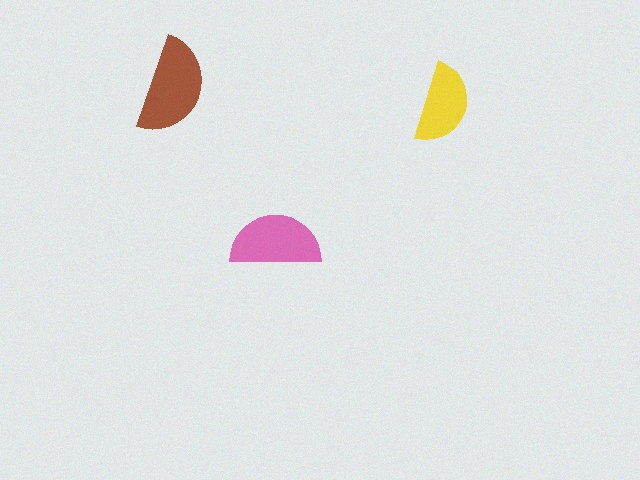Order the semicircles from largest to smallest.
the brown one, the pink one, the yellow one.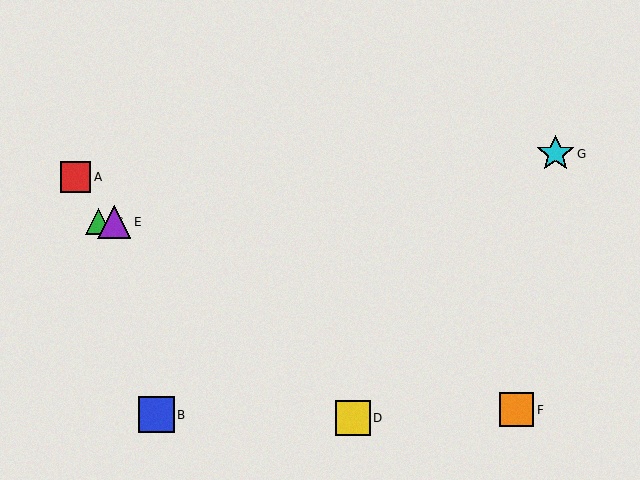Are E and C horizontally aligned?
Yes, both are at y≈222.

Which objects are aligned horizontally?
Objects C, E are aligned horizontally.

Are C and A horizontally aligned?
No, C is at y≈222 and A is at y≈177.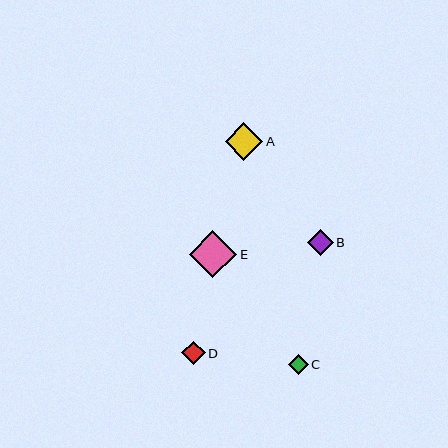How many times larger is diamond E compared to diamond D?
Diamond E is approximately 2.0 times the size of diamond D.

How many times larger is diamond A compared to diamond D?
Diamond A is approximately 1.6 times the size of diamond D.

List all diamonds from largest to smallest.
From largest to smallest: E, A, B, D, C.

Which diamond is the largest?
Diamond E is the largest with a size of approximately 48 pixels.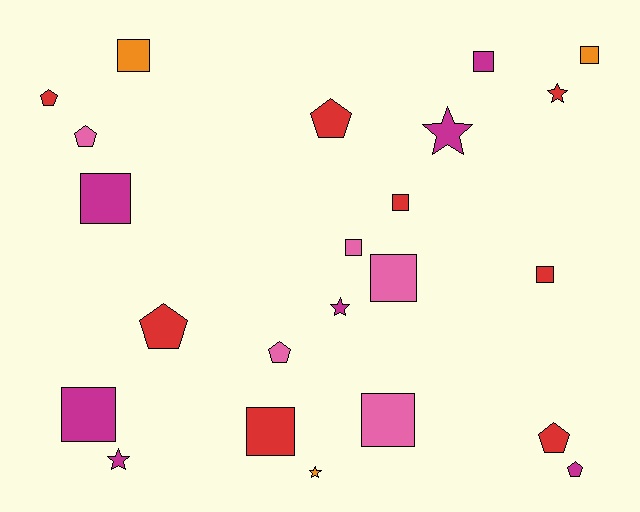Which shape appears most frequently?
Square, with 11 objects.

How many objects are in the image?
There are 23 objects.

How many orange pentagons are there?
There are no orange pentagons.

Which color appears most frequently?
Red, with 8 objects.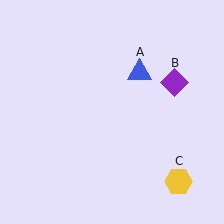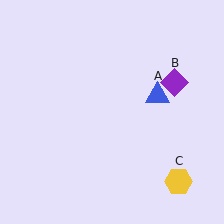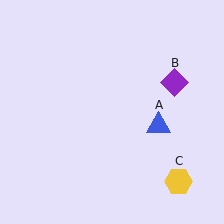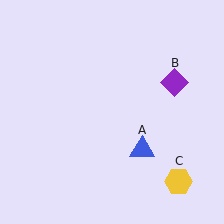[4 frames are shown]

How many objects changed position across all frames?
1 object changed position: blue triangle (object A).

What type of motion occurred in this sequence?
The blue triangle (object A) rotated clockwise around the center of the scene.